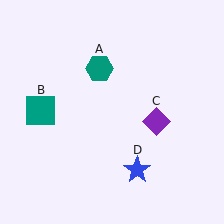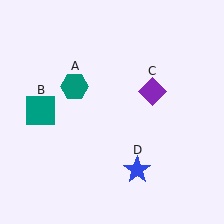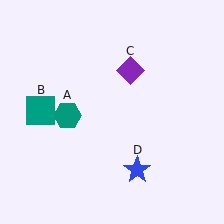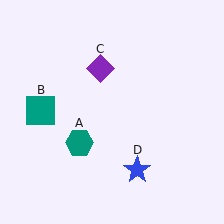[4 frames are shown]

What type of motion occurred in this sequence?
The teal hexagon (object A), purple diamond (object C) rotated counterclockwise around the center of the scene.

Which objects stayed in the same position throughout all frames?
Teal square (object B) and blue star (object D) remained stationary.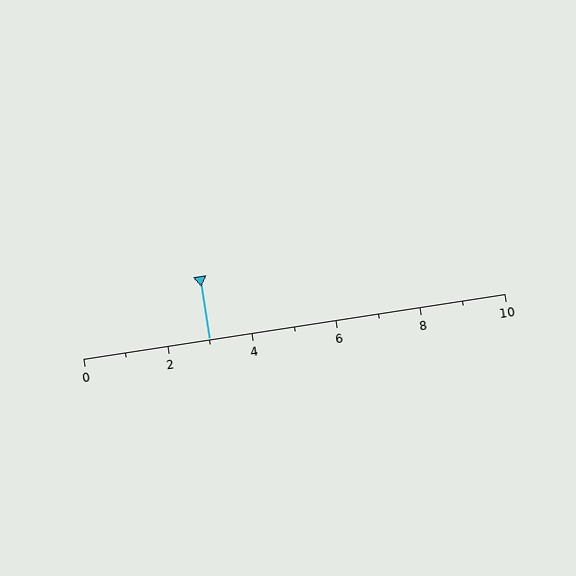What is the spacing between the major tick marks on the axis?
The major ticks are spaced 2 apart.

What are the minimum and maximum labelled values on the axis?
The axis runs from 0 to 10.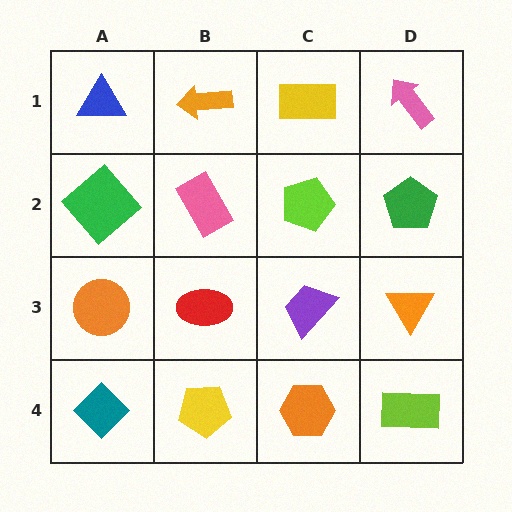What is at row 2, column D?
A green pentagon.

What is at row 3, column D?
An orange triangle.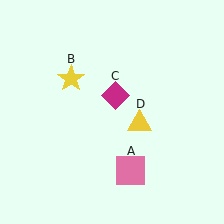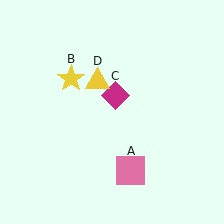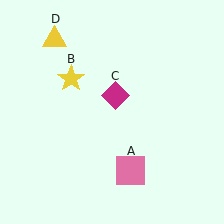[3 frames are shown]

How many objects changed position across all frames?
1 object changed position: yellow triangle (object D).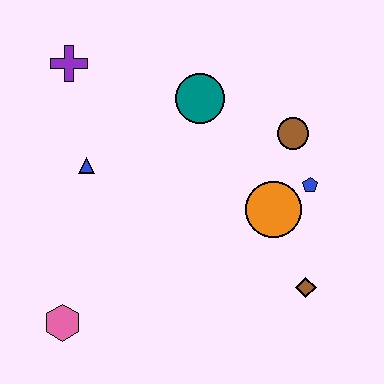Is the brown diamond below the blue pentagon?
Yes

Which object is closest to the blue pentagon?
The orange circle is closest to the blue pentagon.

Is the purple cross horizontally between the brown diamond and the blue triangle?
No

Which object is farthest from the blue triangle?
The brown diamond is farthest from the blue triangle.